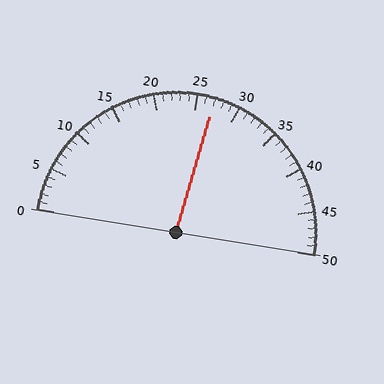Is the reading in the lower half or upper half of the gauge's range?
The reading is in the upper half of the range (0 to 50).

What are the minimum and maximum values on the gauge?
The gauge ranges from 0 to 50.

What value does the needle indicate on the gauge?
The needle indicates approximately 27.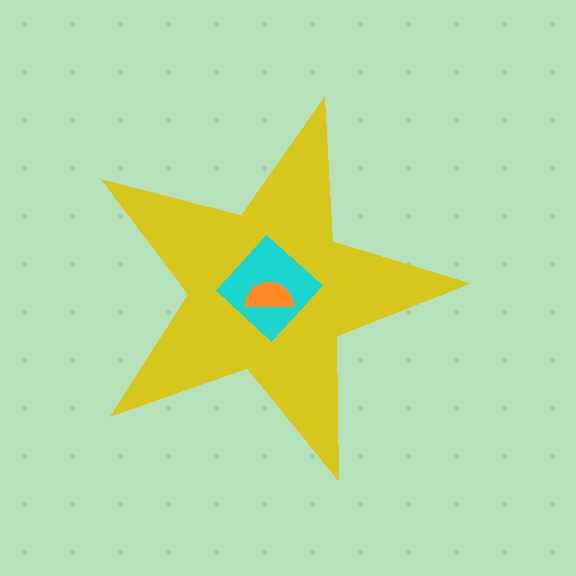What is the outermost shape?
The yellow star.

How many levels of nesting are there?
3.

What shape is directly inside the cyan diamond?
The orange semicircle.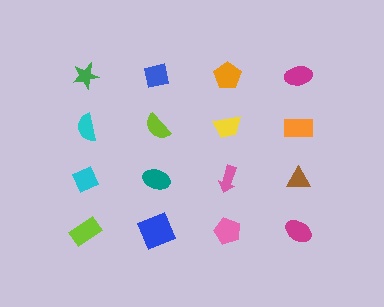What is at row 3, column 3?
A pink arrow.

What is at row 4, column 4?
A magenta ellipse.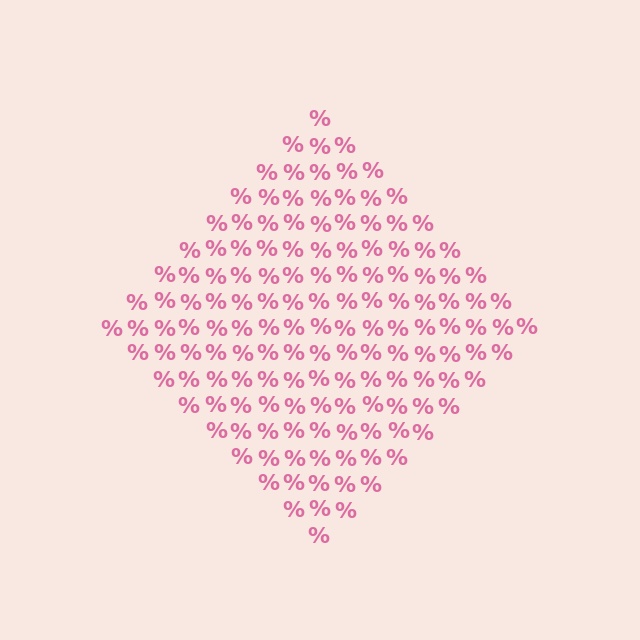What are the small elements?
The small elements are percent signs.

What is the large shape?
The large shape is a diamond.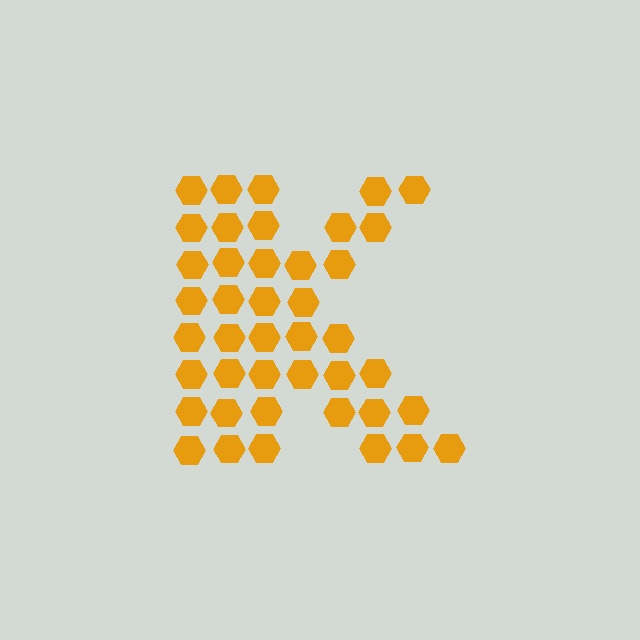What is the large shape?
The large shape is the letter K.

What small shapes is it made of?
It is made of small hexagons.